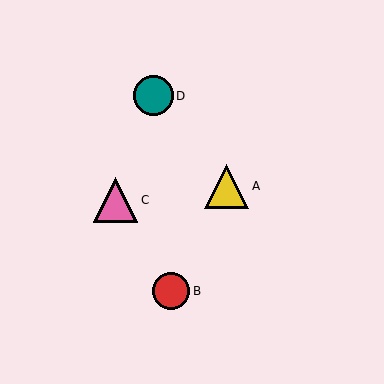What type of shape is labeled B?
Shape B is a red circle.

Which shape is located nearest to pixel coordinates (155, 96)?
The teal circle (labeled D) at (154, 96) is nearest to that location.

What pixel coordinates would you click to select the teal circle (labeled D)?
Click at (154, 96) to select the teal circle D.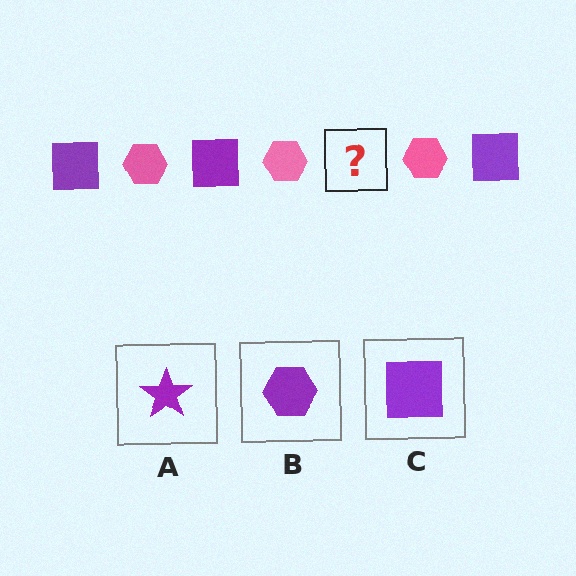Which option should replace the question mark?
Option C.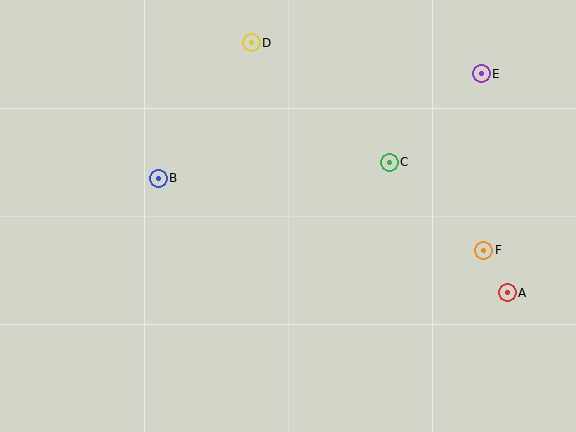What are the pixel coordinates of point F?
Point F is at (484, 250).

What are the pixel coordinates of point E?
Point E is at (481, 74).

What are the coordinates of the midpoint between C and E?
The midpoint between C and E is at (435, 118).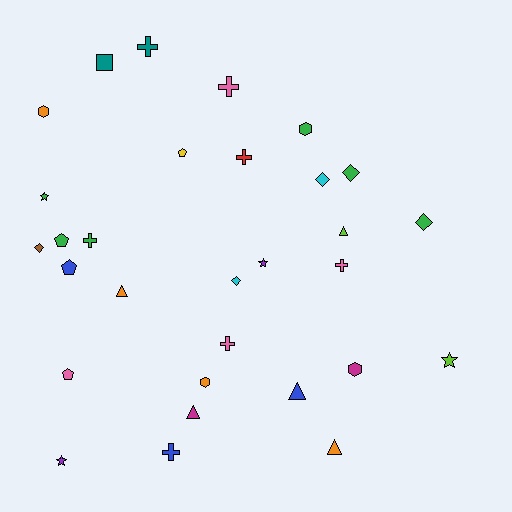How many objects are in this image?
There are 30 objects.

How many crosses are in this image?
There are 7 crosses.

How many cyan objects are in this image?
There are 2 cyan objects.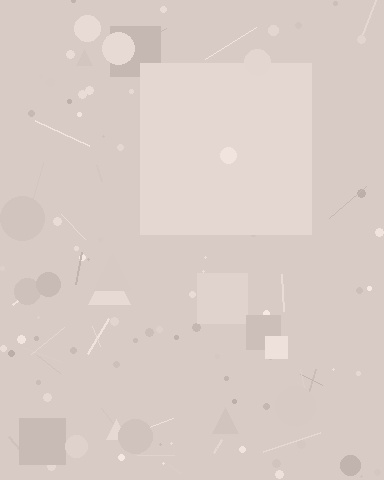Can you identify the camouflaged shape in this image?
The camouflaged shape is a square.